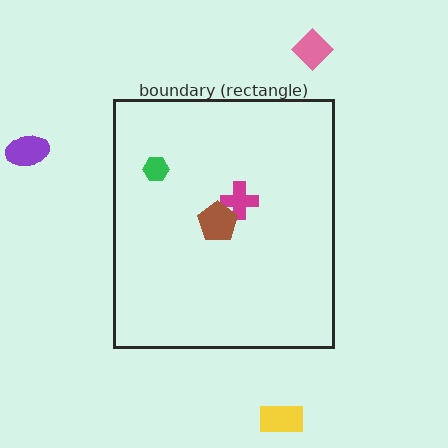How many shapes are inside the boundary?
3 inside, 3 outside.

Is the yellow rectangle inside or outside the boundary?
Outside.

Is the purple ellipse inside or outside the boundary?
Outside.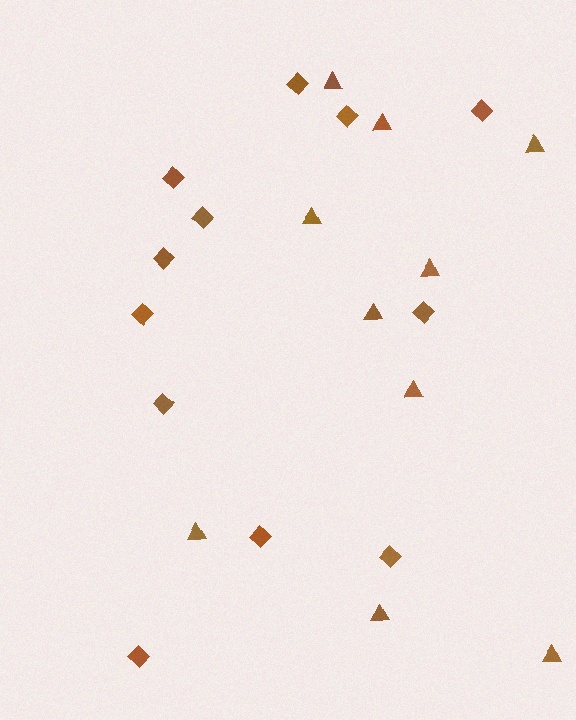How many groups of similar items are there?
There are 2 groups: one group of triangles (10) and one group of diamonds (12).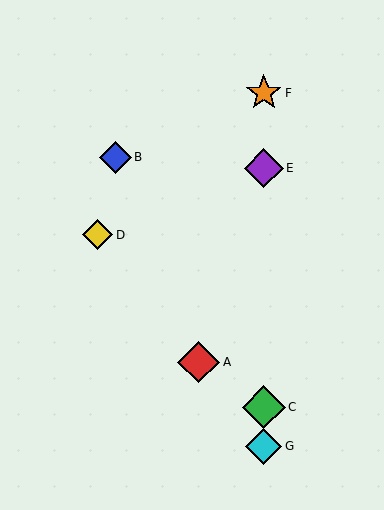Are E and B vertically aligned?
No, E is at x≈264 and B is at x≈115.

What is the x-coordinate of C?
Object C is at x≈264.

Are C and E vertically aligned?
Yes, both are at x≈264.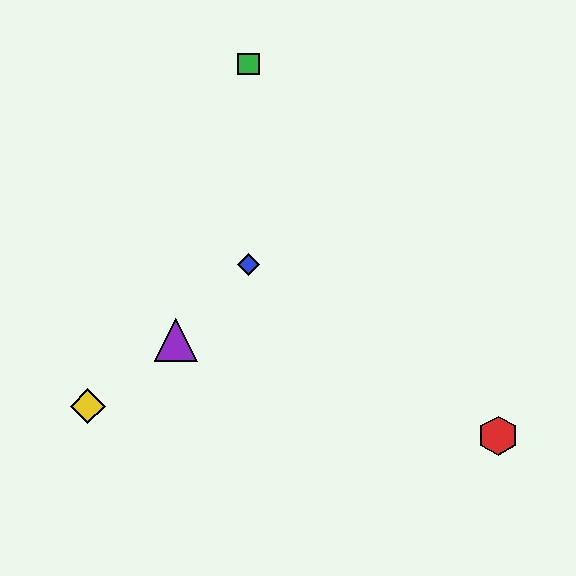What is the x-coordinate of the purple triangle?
The purple triangle is at x≈176.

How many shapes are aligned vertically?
2 shapes (the blue diamond, the green square) are aligned vertically.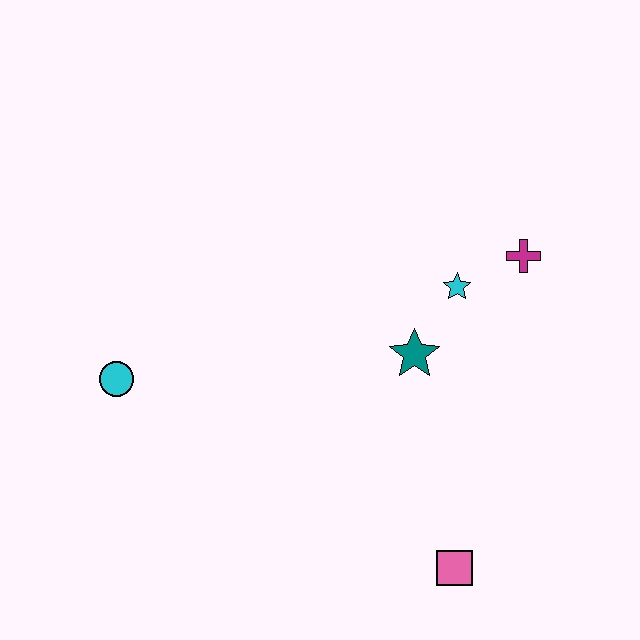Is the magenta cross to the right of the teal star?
Yes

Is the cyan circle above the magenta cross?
No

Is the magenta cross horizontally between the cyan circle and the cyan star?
No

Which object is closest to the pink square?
The teal star is closest to the pink square.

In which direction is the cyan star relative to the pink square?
The cyan star is above the pink square.